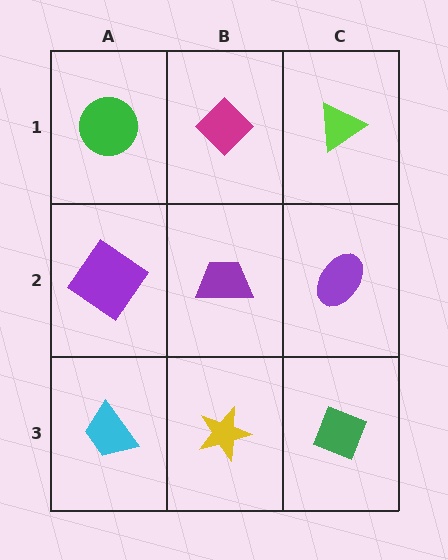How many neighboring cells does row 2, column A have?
3.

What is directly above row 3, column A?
A purple diamond.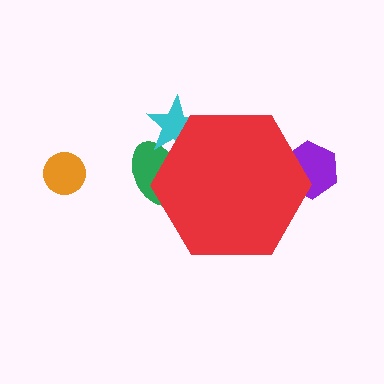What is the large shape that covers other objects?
A red hexagon.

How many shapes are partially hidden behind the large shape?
3 shapes are partially hidden.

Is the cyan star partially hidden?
Yes, the cyan star is partially hidden behind the red hexagon.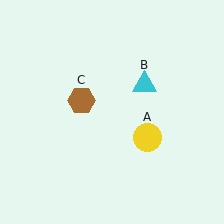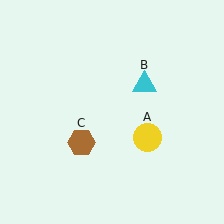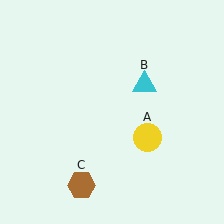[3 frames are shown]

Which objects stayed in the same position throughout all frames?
Yellow circle (object A) and cyan triangle (object B) remained stationary.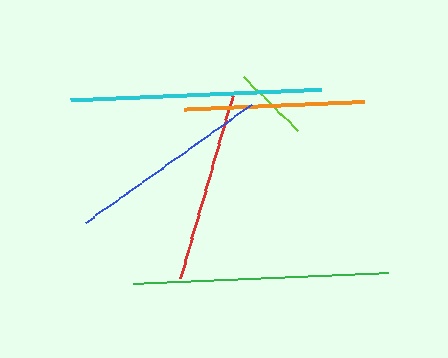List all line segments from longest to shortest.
From longest to shortest: green, cyan, blue, red, orange, lime.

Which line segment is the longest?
The green line is the longest at approximately 255 pixels.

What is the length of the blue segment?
The blue segment is approximately 204 pixels long.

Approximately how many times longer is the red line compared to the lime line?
The red line is approximately 2.5 times the length of the lime line.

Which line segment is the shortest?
The lime line is the shortest at approximately 76 pixels.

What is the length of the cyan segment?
The cyan segment is approximately 251 pixels long.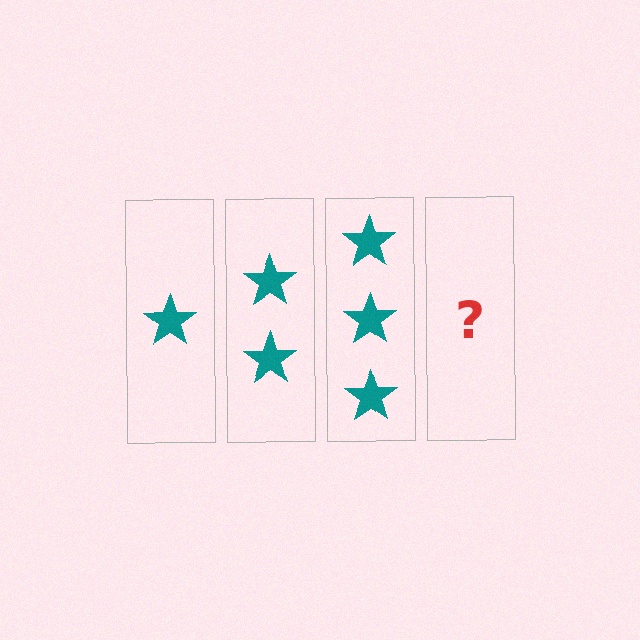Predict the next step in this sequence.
The next step is 4 stars.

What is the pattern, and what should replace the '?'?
The pattern is that each step adds one more star. The '?' should be 4 stars.